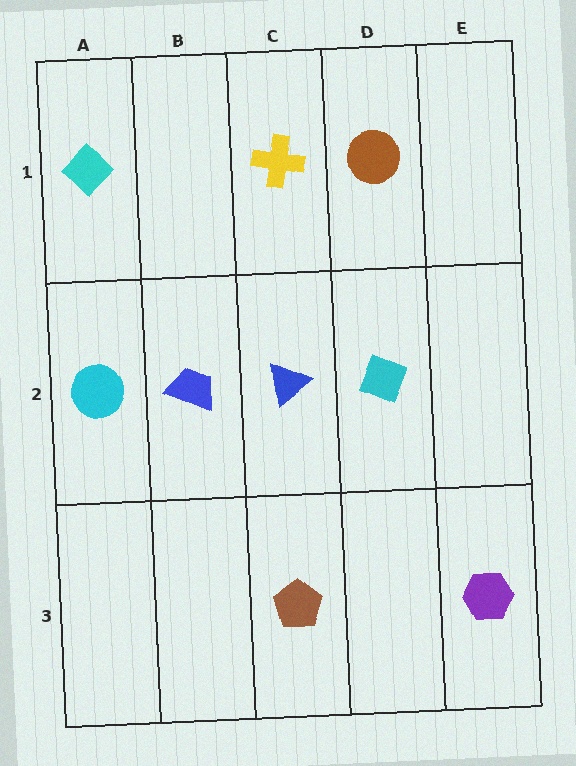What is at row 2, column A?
A cyan circle.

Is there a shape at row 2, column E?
No, that cell is empty.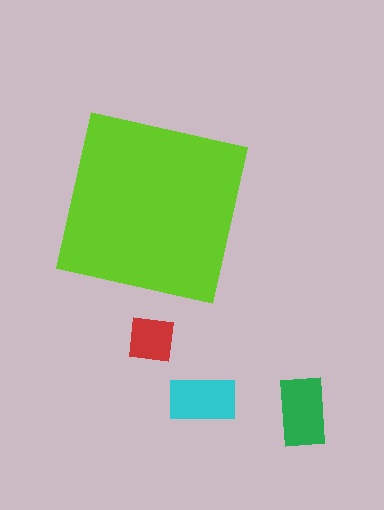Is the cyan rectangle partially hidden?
No, the cyan rectangle is fully visible.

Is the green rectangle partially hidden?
No, the green rectangle is fully visible.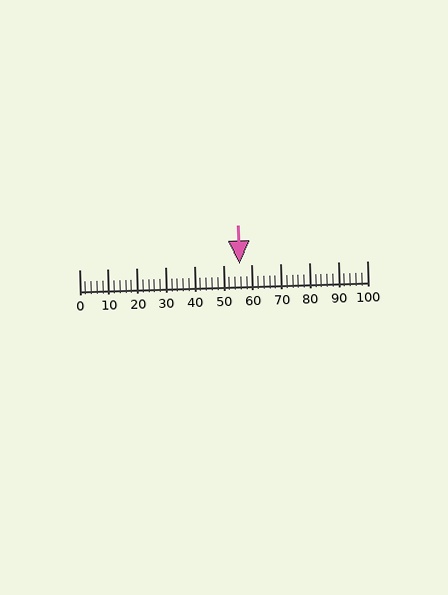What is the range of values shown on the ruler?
The ruler shows values from 0 to 100.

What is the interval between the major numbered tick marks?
The major tick marks are spaced 10 units apart.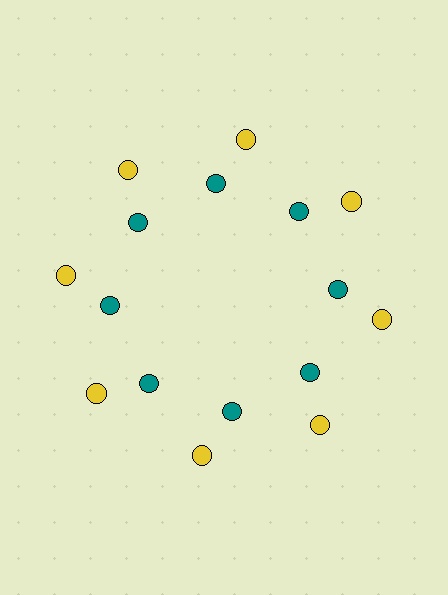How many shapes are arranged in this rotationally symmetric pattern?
There are 16 shapes, arranged in 8 groups of 2.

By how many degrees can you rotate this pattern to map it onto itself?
The pattern maps onto itself every 45 degrees of rotation.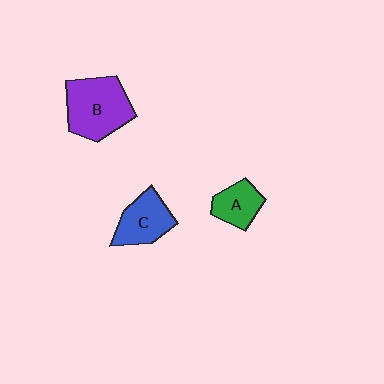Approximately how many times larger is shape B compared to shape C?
Approximately 1.5 times.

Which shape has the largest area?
Shape B (purple).